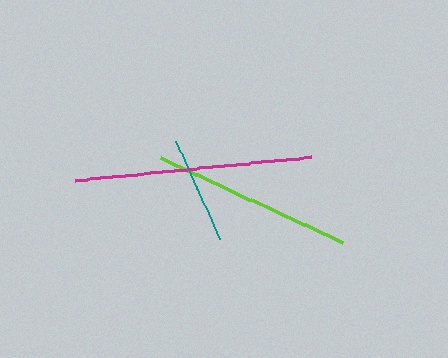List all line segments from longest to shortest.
From longest to shortest: magenta, lime, teal.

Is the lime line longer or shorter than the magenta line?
The magenta line is longer than the lime line.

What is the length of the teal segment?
The teal segment is approximately 107 pixels long.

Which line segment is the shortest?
The teal line is the shortest at approximately 107 pixels.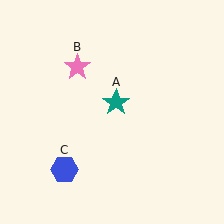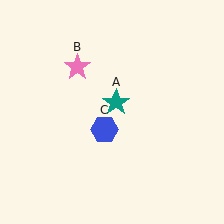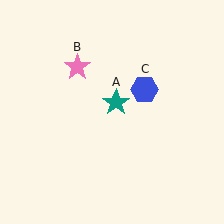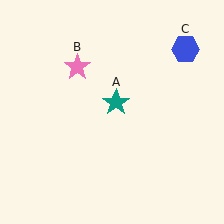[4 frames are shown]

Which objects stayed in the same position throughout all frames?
Teal star (object A) and pink star (object B) remained stationary.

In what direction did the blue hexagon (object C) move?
The blue hexagon (object C) moved up and to the right.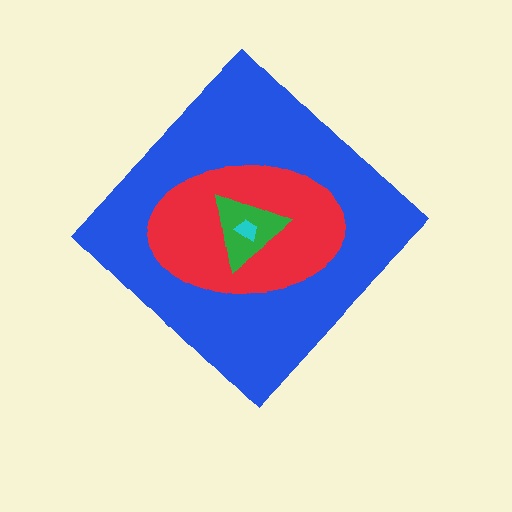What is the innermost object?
The cyan trapezoid.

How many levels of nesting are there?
4.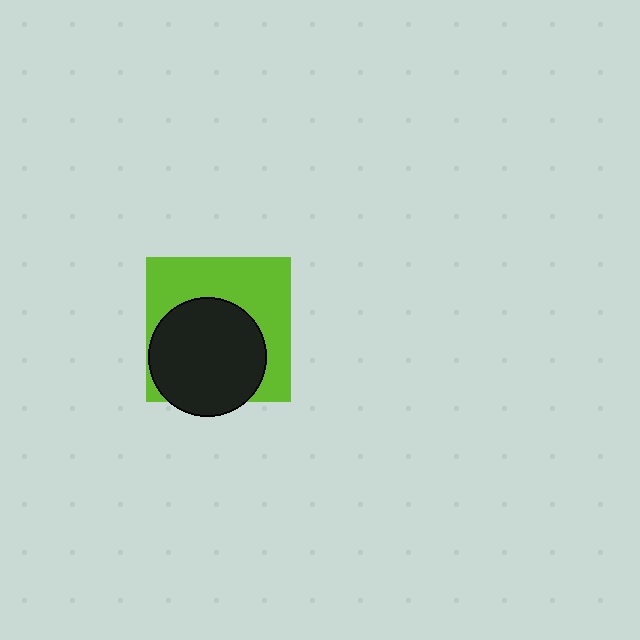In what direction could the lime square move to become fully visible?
The lime square could move up. That would shift it out from behind the black circle entirely.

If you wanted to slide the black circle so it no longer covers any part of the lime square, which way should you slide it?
Slide it down — that is the most direct way to separate the two shapes.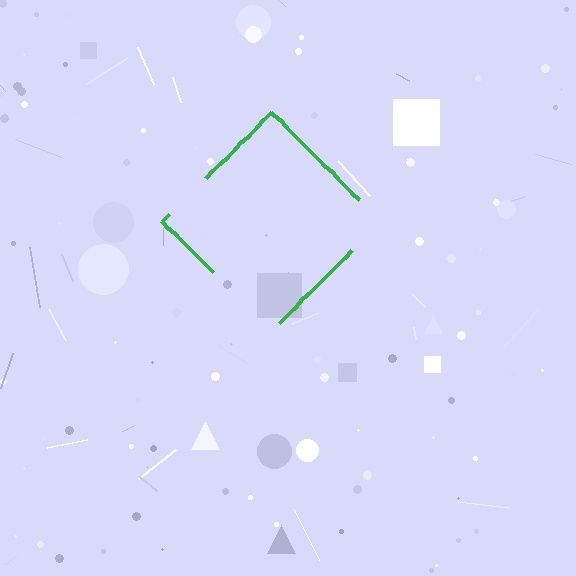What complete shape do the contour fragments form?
The contour fragments form a diamond.